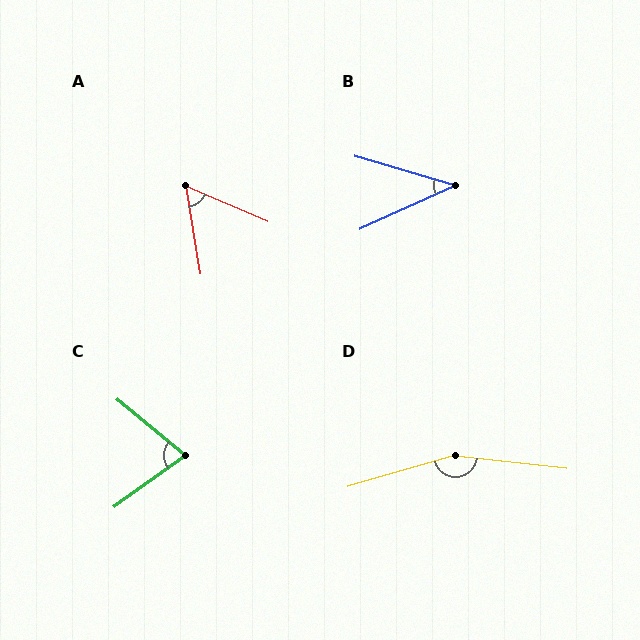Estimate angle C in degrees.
Approximately 75 degrees.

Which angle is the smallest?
B, at approximately 41 degrees.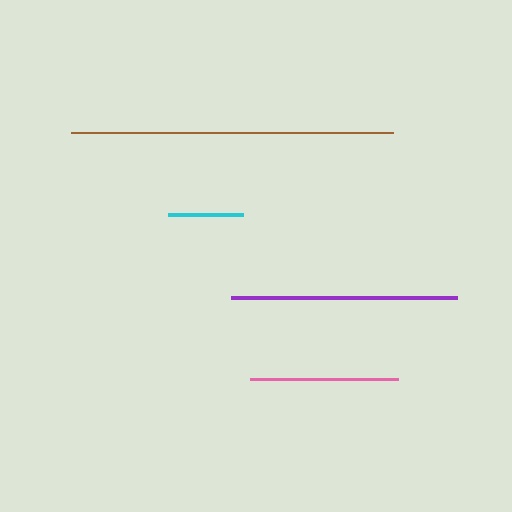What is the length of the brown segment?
The brown segment is approximately 322 pixels long.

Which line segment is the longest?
The brown line is the longest at approximately 322 pixels.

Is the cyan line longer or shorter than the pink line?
The pink line is longer than the cyan line.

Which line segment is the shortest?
The cyan line is the shortest at approximately 75 pixels.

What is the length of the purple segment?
The purple segment is approximately 227 pixels long.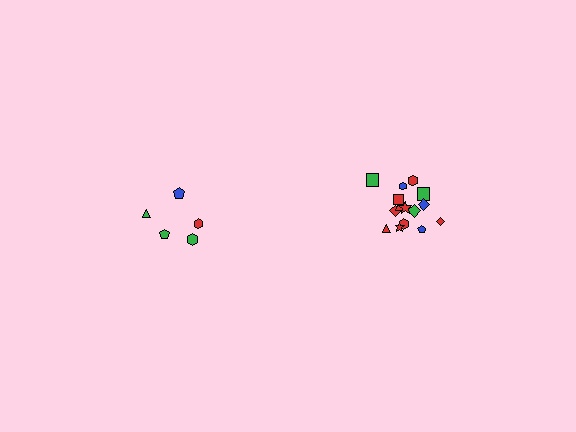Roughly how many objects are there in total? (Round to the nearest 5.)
Roughly 20 objects in total.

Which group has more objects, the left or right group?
The right group.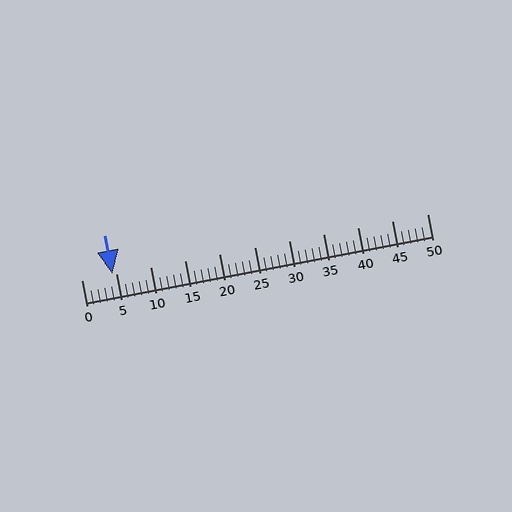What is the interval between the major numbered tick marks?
The major tick marks are spaced 5 units apart.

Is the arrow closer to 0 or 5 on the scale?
The arrow is closer to 5.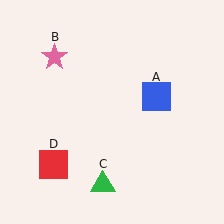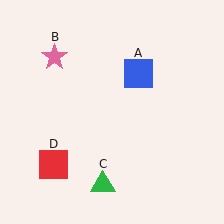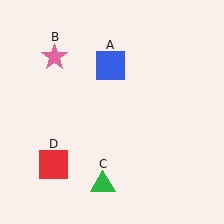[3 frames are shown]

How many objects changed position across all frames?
1 object changed position: blue square (object A).